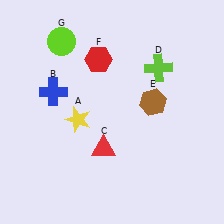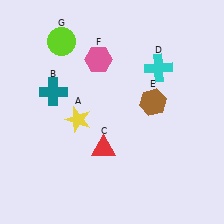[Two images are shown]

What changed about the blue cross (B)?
In Image 1, B is blue. In Image 2, it changed to teal.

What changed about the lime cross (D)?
In Image 1, D is lime. In Image 2, it changed to cyan.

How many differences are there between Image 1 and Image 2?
There are 3 differences between the two images.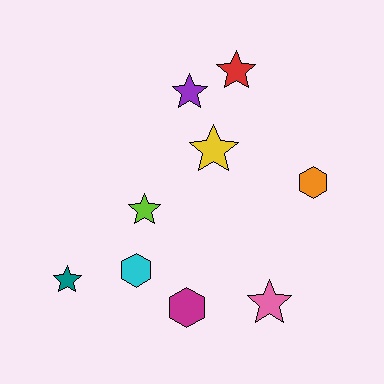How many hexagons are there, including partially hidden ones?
There are 3 hexagons.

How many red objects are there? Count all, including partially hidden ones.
There is 1 red object.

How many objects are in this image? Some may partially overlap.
There are 9 objects.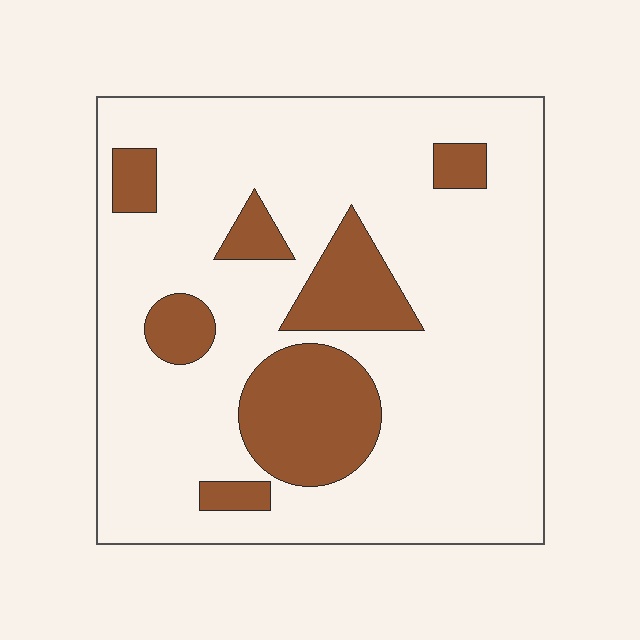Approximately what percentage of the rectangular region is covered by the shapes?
Approximately 20%.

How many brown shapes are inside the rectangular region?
7.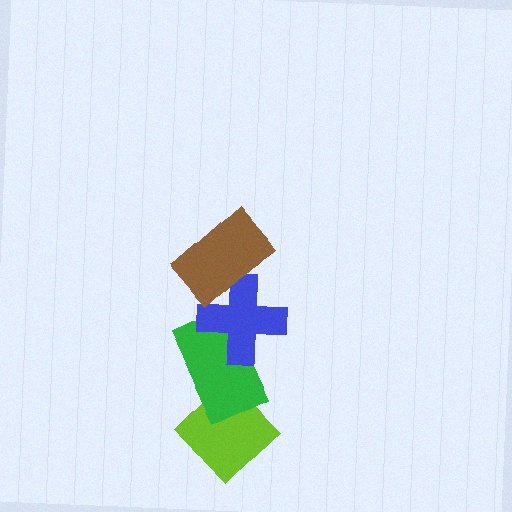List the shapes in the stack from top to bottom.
From top to bottom: the brown rectangle, the blue cross, the green rectangle, the lime diamond.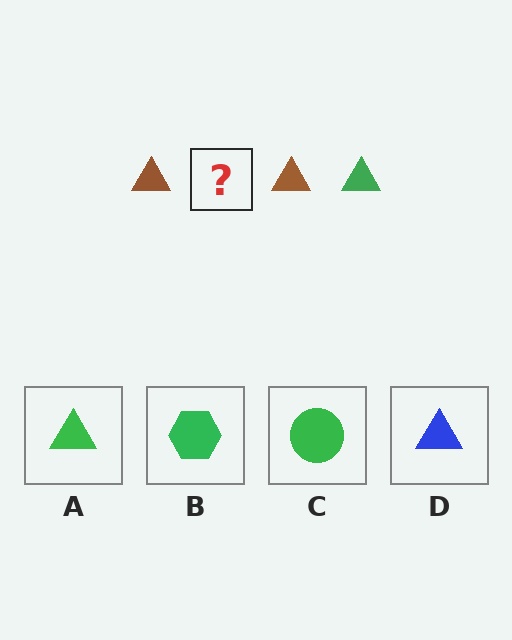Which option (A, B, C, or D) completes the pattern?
A.